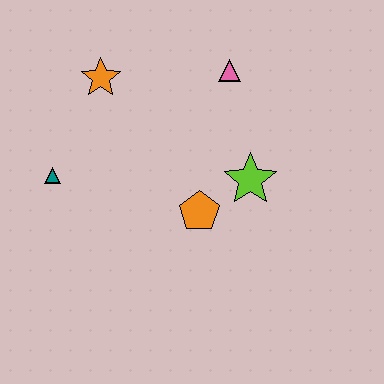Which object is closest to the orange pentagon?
The lime star is closest to the orange pentagon.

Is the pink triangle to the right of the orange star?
Yes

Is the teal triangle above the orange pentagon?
Yes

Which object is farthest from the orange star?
The lime star is farthest from the orange star.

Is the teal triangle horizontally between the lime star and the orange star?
No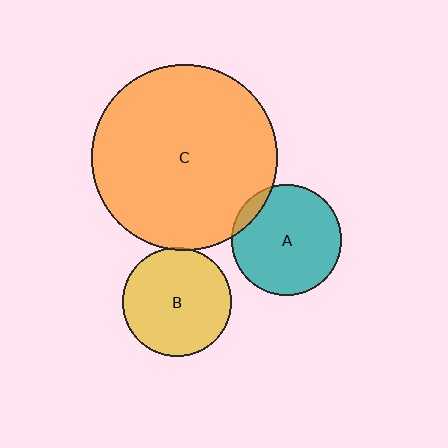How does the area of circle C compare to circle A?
Approximately 2.8 times.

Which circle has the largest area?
Circle C (orange).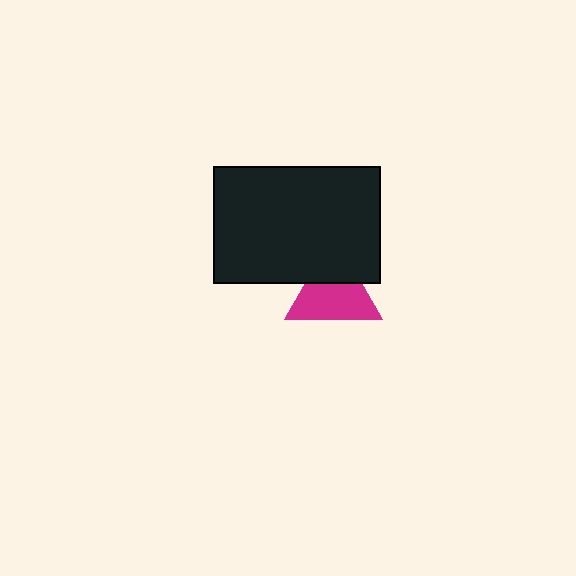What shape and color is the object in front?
The object in front is a black rectangle.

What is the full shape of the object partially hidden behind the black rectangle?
The partially hidden object is a magenta triangle.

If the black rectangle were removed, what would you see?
You would see the complete magenta triangle.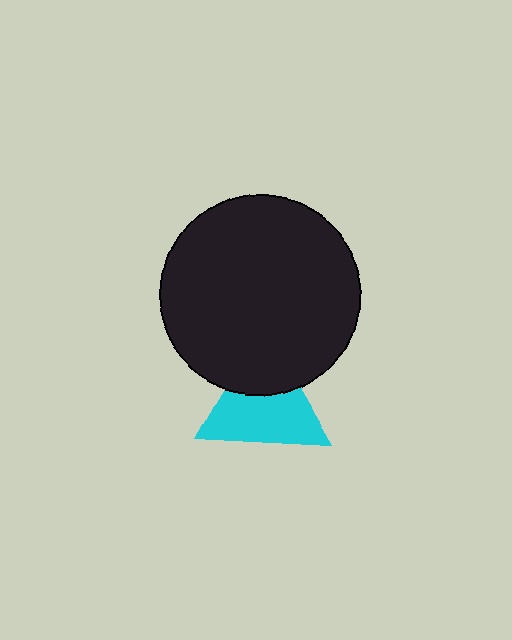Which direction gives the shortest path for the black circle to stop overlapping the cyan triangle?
Moving up gives the shortest separation.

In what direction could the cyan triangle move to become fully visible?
The cyan triangle could move down. That would shift it out from behind the black circle entirely.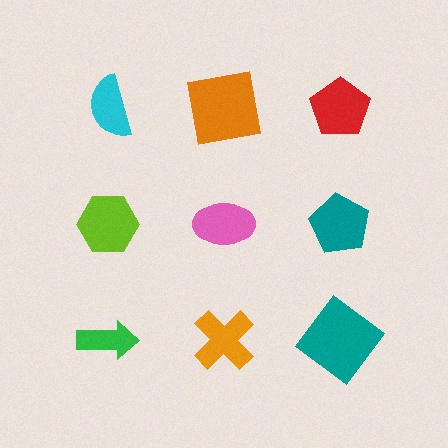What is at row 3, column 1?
A green arrow.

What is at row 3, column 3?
A teal diamond.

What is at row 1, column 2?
An orange square.